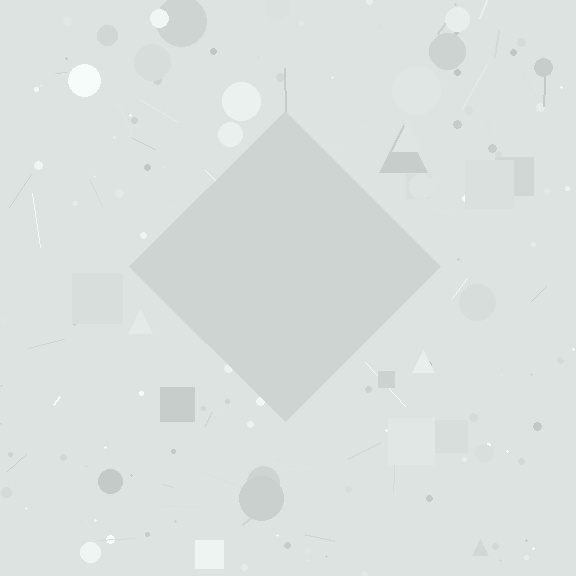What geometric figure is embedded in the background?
A diamond is embedded in the background.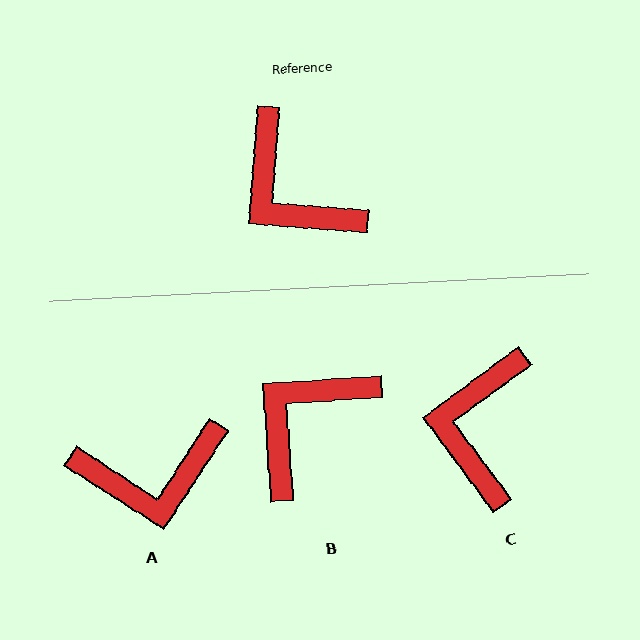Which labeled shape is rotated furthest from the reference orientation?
B, about 82 degrees away.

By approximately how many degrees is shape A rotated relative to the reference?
Approximately 61 degrees counter-clockwise.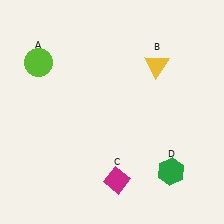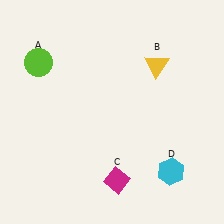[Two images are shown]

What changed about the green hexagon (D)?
In Image 1, D is green. In Image 2, it changed to cyan.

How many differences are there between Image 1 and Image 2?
There is 1 difference between the two images.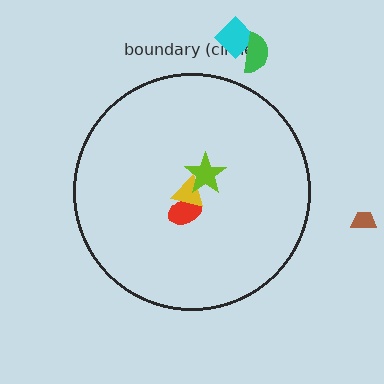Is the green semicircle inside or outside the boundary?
Outside.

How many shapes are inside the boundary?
3 inside, 3 outside.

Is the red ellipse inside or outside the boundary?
Inside.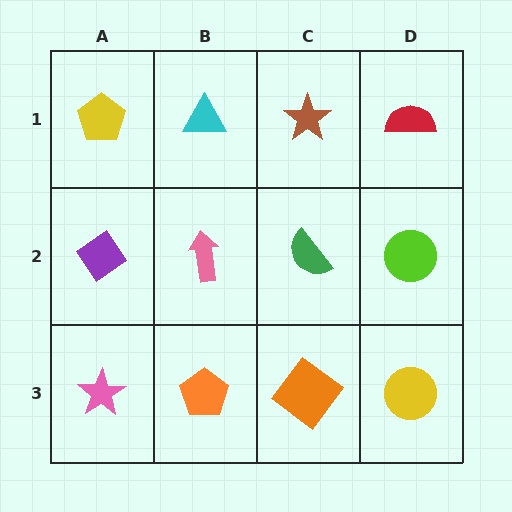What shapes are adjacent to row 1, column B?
A pink arrow (row 2, column B), a yellow pentagon (row 1, column A), a brown star (row 1, column C).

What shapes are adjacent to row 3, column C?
A green semicircle (row 2, column C), an orange pentagon (row 3, column B), a yellow circle (row 3, column D).